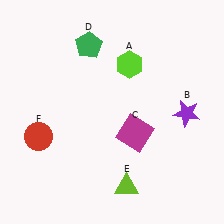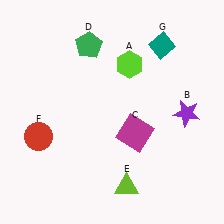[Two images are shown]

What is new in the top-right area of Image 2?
A teal diamond (G) was added in the top-right area of Image 2.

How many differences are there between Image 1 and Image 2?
There is 1 difference between the two images.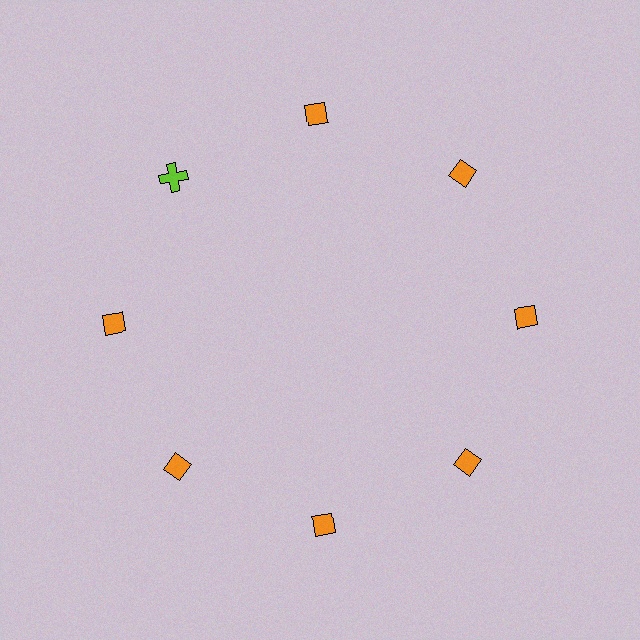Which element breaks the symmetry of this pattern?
The lime cross at roughly the 10 o'clock position breaks the symmetry. All other shapes are orange diamonds.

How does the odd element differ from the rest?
It differs in both color (lime instead of orange) and shape (cross instead of diamond).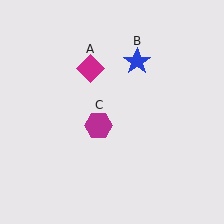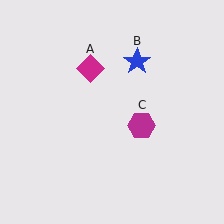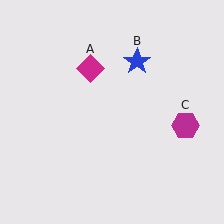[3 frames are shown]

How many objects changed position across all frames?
1 object changed position: magenta hexagon (object C).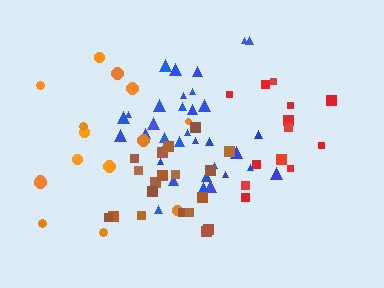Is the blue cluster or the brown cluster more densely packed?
Blue.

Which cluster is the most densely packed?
Blue.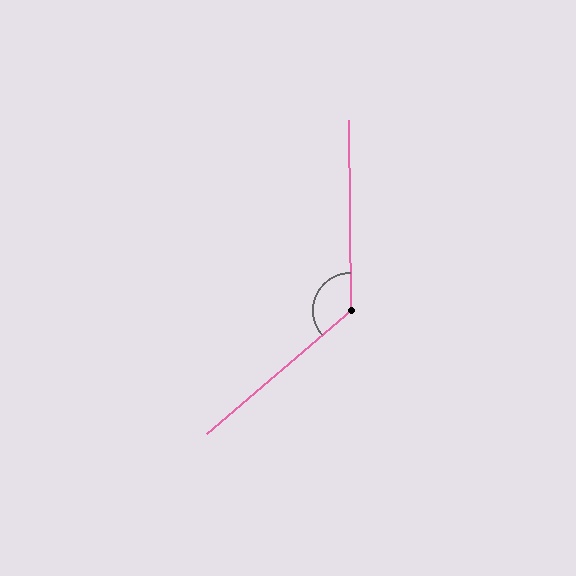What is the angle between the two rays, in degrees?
Approximately 130 degrees.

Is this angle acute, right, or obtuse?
It is obtuse.